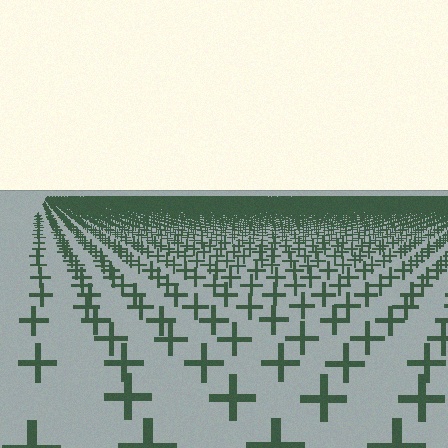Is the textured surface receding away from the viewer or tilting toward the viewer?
The surface is receding away from the viewer. Texture elements get smaller and denser toward the top.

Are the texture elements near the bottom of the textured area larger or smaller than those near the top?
Larger. Near the bottom, elements are closer to the viewer and appear at a bigger on-screen size.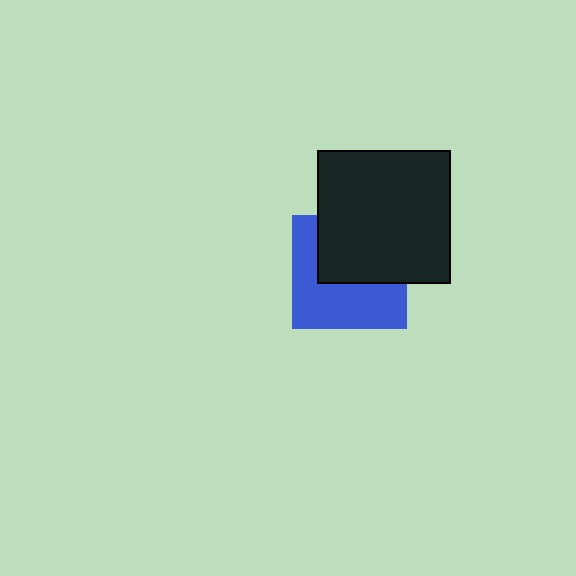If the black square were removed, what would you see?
You would see the complete blue square.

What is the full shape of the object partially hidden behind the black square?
The partially hidden object is a blue square.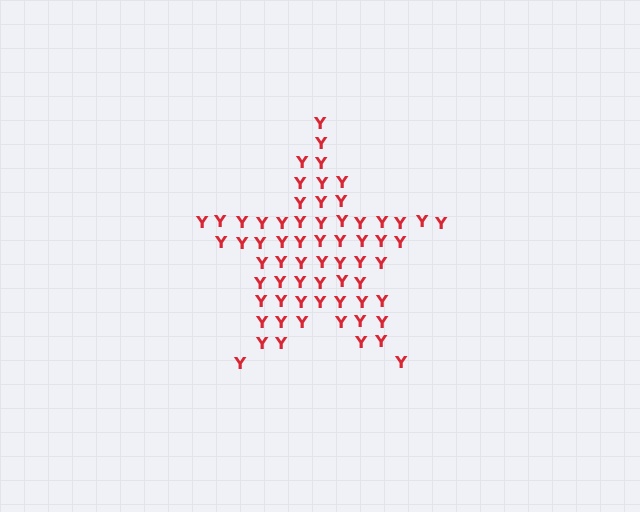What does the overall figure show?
The overall figure shows a star.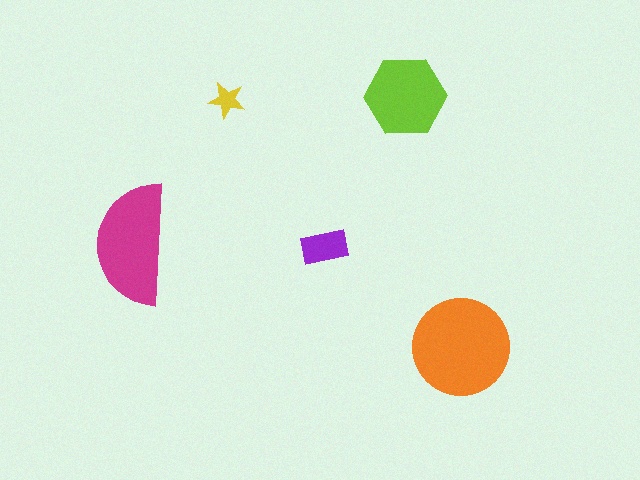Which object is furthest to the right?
The orange circle is rightmost.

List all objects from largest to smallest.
The orange circle, the magenta semicircle, the lime hexagon, the purple rectangle, the yellow star.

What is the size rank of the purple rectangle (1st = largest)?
4th.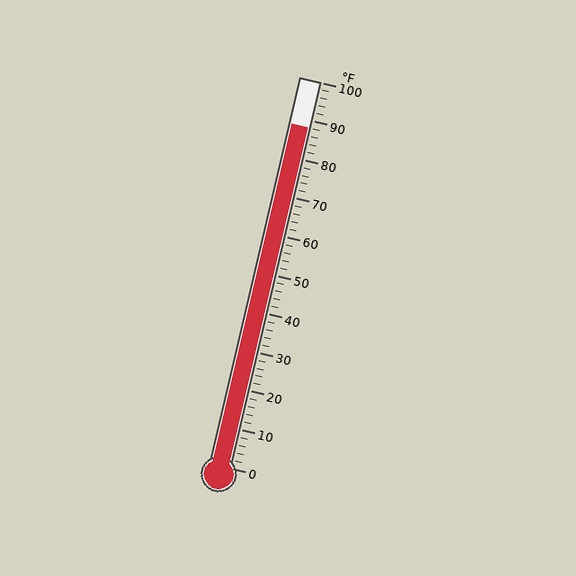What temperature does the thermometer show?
The thermometer shows approximately 88°F.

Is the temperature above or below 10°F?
The temperature is above 10°F.